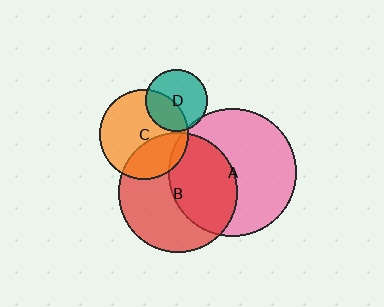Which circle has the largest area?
Circle A (pink).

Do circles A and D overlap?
Yes.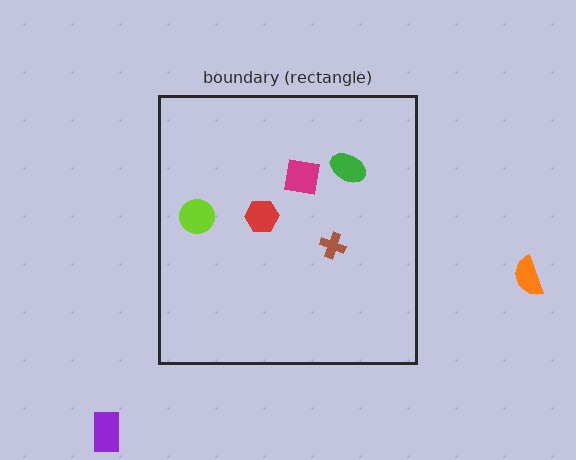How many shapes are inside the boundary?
5 inside, 2 outside.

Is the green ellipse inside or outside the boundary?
Inside.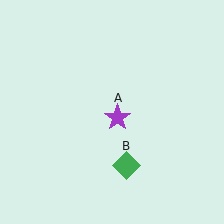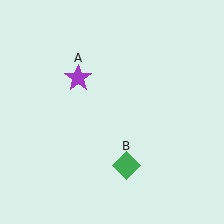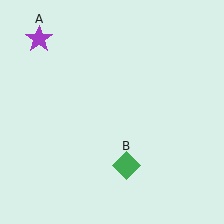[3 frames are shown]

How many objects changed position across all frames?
1 object changed position: purple star (object A).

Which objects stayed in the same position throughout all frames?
Green diamond (object B) remained stationary.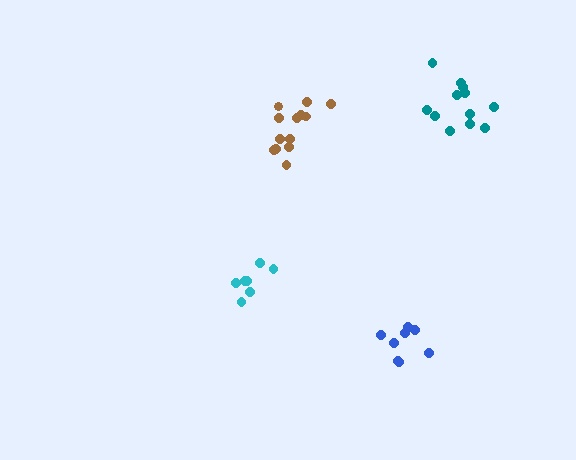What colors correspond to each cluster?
The clusters are colored: teal, blue, cyan, brown.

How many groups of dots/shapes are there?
There are 4 groups.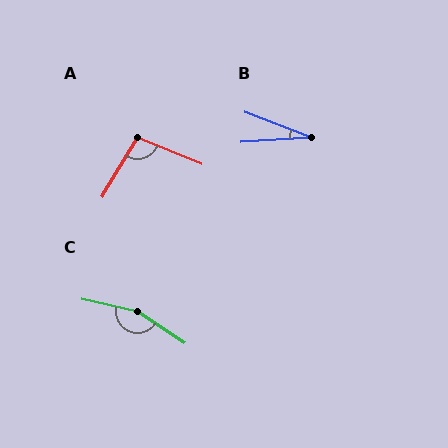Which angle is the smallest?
B, at approximately 25 degrees.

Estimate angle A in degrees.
Approximately 98 degrees.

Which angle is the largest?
C, at approximately 159 degrees.